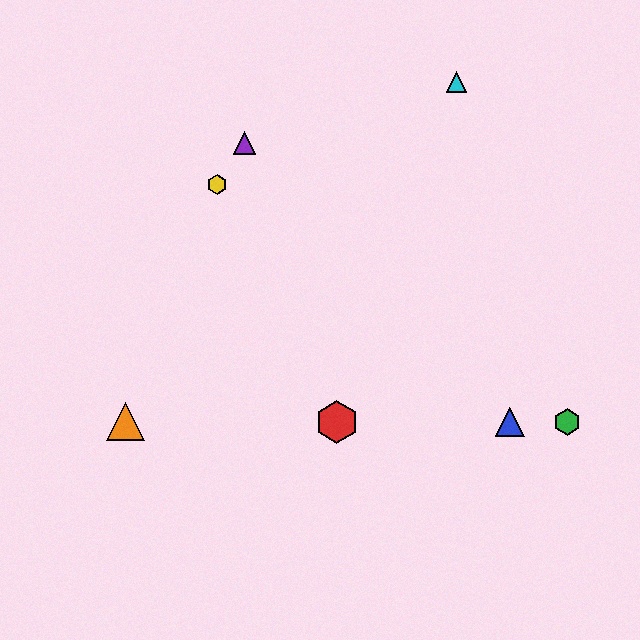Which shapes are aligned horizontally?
The red hexagon, the blue triangle, the green hexagon, the orange triangle are aligned horizontally.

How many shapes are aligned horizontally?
4 shapes (the red hexagon, the blue triangle, the green hexagon, the orange triangle) are aligned horizontally.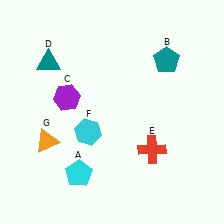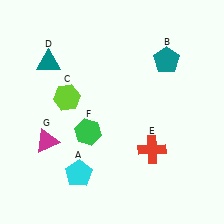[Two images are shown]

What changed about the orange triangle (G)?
In Image 1, G is orange. In Image 2, it changed to magenta.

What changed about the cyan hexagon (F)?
In Image 1, F is cyan. In Image 2, it changed to green.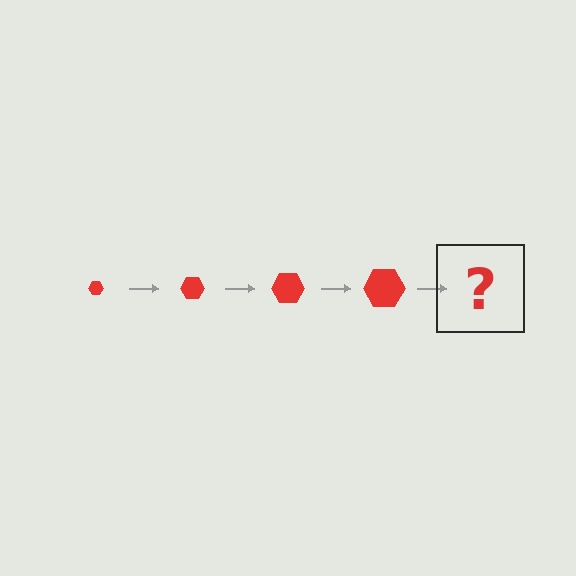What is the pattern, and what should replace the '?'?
The pattern is that the hexagon gets progressively larger each step. The '?' should be a red hexagon, larger than the previous one.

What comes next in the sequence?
The next element should be a red hexagon, larger than the previous one.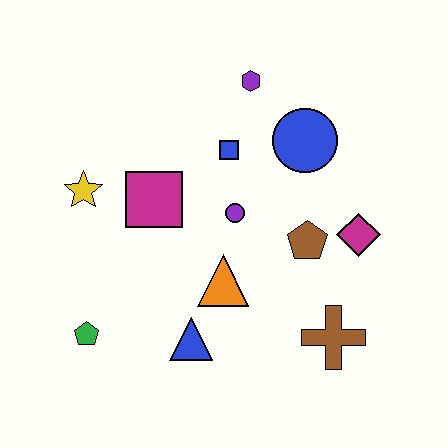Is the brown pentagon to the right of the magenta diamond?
No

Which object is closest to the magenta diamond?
The brown pentagon is closest to the magenta diamond.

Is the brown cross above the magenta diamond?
No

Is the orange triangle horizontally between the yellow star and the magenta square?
No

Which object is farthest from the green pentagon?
The purple hexagon is farthest from the green pentagon.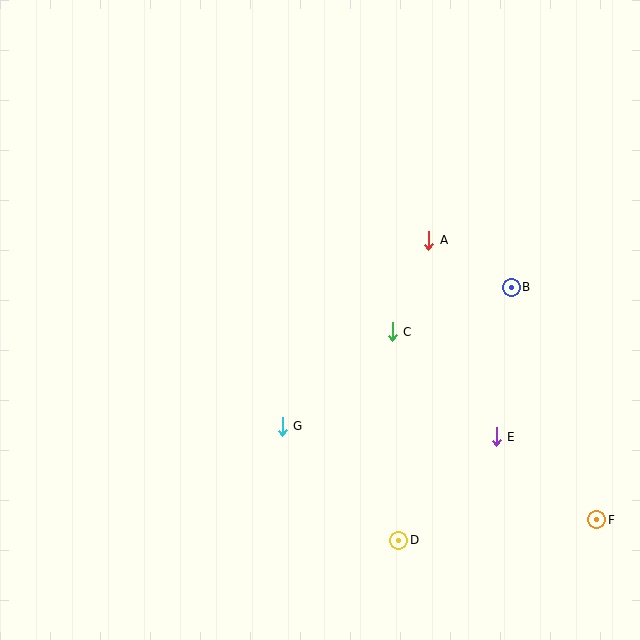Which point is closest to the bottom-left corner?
Point G is closest to the bottom-left corner.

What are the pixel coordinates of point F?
Point F is at (597, 520).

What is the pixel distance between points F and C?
The distance between F and C is 277 pixels.